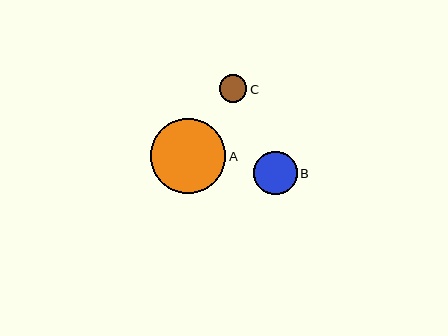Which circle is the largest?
Circle A is the largest with a size of approximately 75 pixels.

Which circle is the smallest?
Circle C is the smallest with a size of approximately 27 pixels.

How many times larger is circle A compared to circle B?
Circle A is approximately 1.7 times the size of circle B.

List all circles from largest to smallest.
From largest to smallest: A, B, C.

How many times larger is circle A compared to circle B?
Circle A is approximately 1.7 times the size of circle B.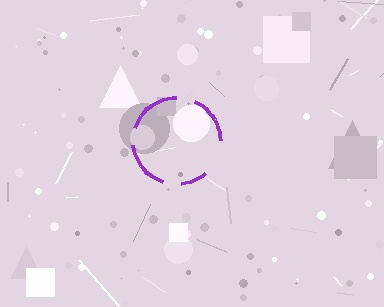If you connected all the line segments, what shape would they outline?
They would outline a circle.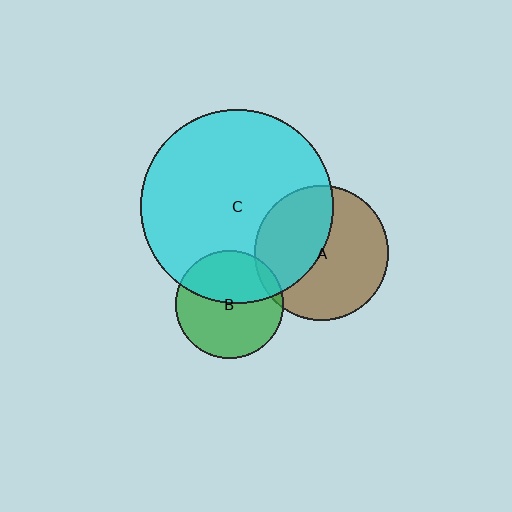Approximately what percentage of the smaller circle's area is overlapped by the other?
Approximately 5%.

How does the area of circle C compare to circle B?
Approximately 3.2 times.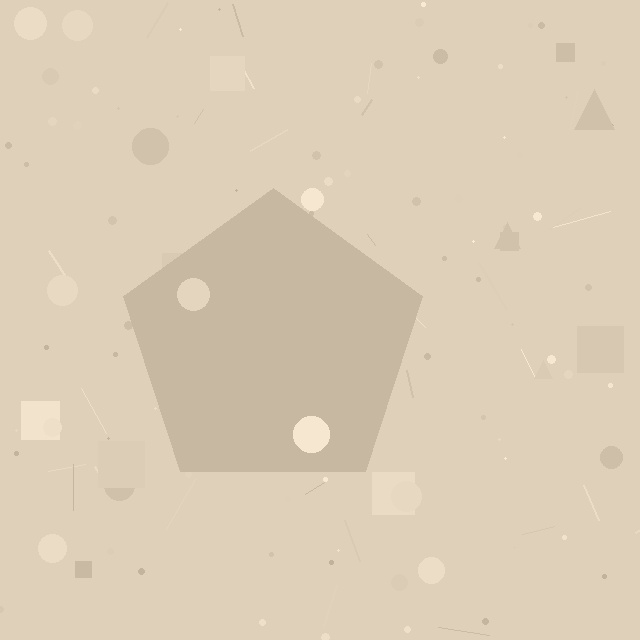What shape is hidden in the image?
A pentagon is hidden in the image.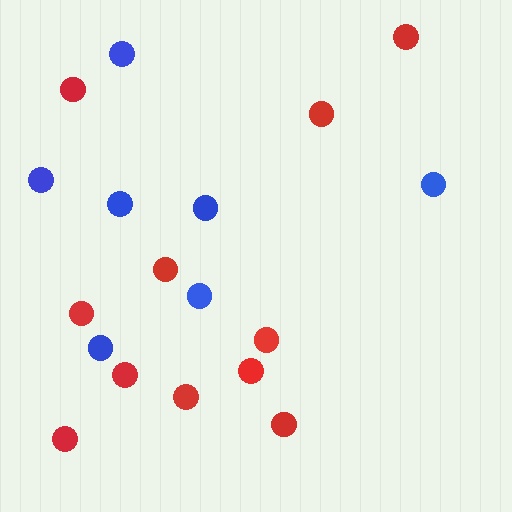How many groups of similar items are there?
There are 2 groups: one group of blue circles (7) and one group of red circles (11).